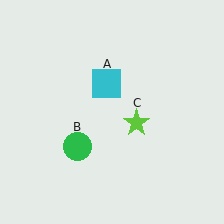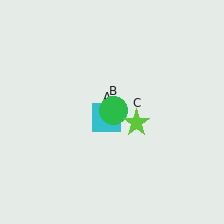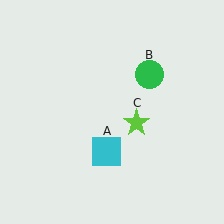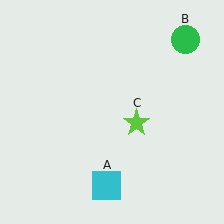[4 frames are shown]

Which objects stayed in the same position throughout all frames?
Lime star (object C) remained stationary.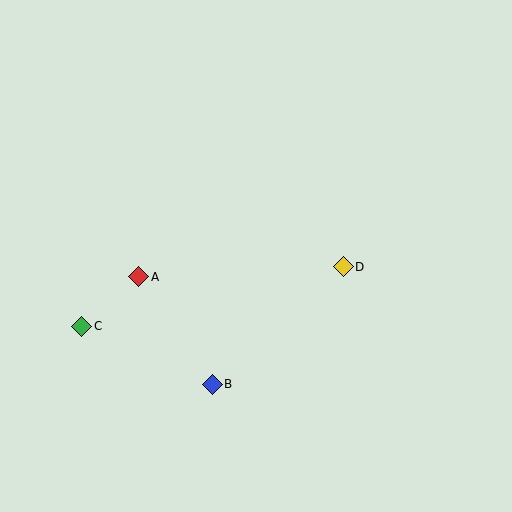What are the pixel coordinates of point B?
Point B is at (212, 384).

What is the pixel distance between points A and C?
The distance between A and C is 76 pixels.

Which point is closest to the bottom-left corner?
Point C is closest to the bottom-left corner.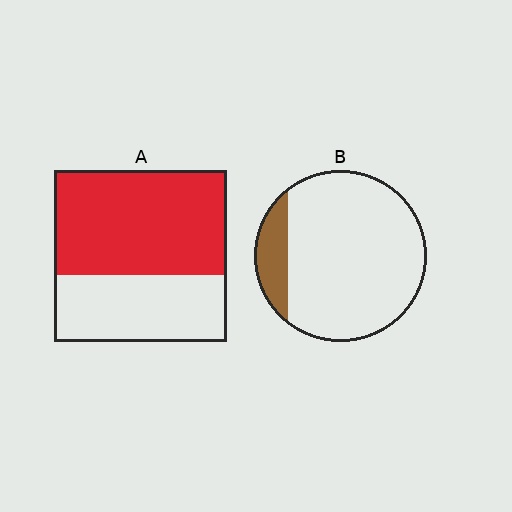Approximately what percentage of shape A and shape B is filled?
A is approximately 60% and B is approximately 15%.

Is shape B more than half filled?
No.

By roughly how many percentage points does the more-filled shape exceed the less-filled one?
By roughly 45 percentage points (A over B).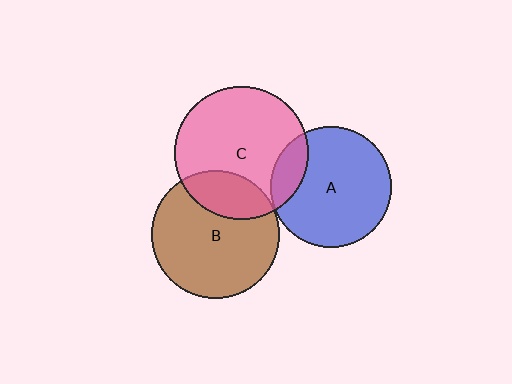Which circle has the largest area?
Circle C (pink).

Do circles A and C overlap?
Yes.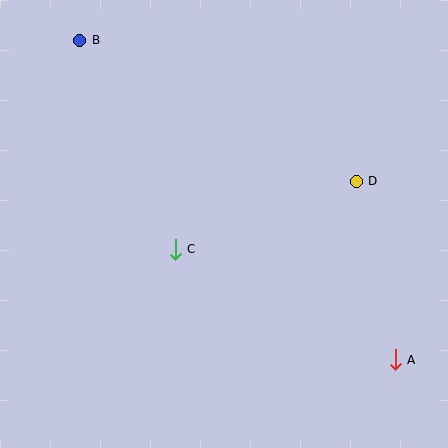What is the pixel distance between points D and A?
The distance between D and A is 183 pixels.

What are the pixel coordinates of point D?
Point D is at (356, 181).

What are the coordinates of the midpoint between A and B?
The midpoint between A and B is at (237, 200).